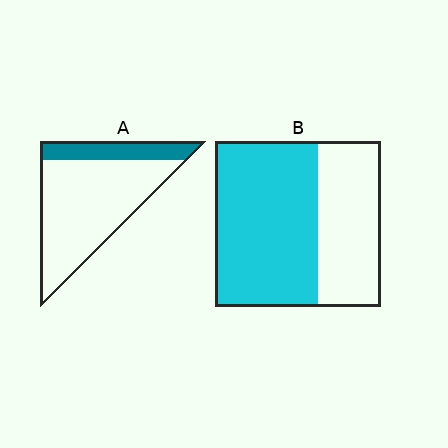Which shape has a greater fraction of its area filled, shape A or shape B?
Shape B.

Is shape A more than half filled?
No.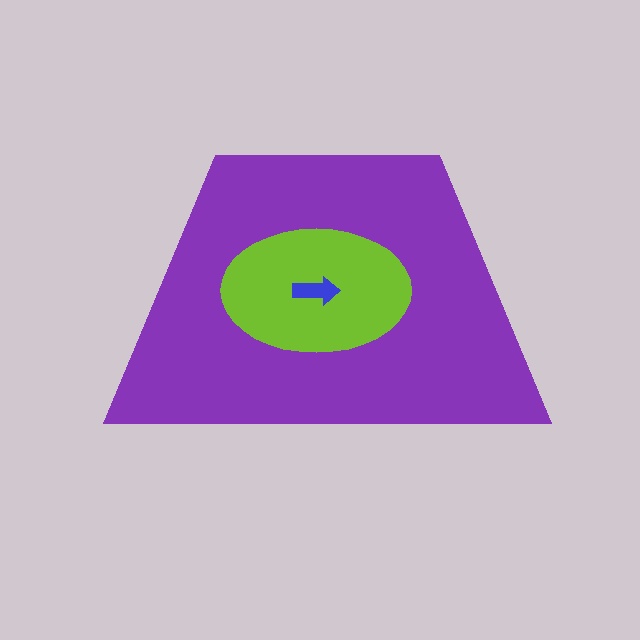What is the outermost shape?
The purple trapezoid.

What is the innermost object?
The blue arrow.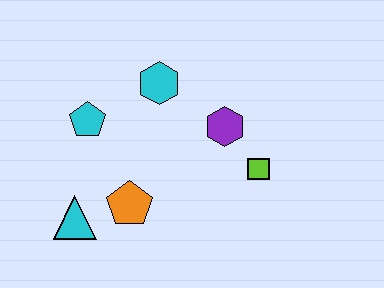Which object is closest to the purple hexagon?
The lime square is closest to the purple hexagon.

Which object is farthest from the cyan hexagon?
The cyan triangle is farthest from the cyan hexagon.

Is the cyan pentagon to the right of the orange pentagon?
No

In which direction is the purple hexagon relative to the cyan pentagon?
The purple hexagon is to the right of the cyan pentagon.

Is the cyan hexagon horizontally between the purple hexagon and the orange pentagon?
Yes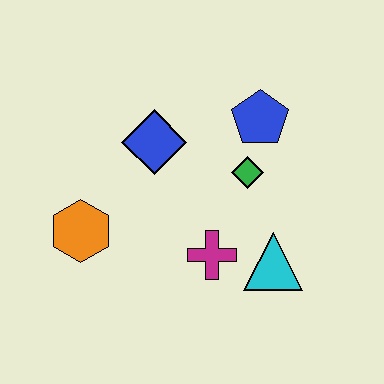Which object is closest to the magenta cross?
The cyan triangle is closest to the magenta cross.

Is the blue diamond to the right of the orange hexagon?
Yes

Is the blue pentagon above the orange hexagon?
Yes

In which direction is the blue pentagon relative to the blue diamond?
The blue pentagon is to the right of the blue diamond.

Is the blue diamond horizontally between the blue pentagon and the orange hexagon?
Yes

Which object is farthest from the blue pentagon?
The orange hexagon is farthest from the blue pentagon.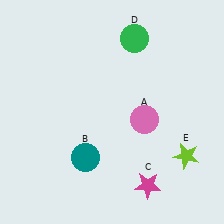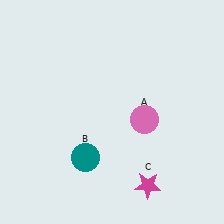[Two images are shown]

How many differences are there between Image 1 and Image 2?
There are 2 differences between the two images.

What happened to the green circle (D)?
The green circle (D) was removed in Image 2. It was in the top-right area of Image 1.